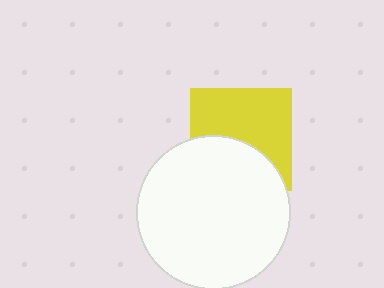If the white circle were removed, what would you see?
You would see the complete yellow square.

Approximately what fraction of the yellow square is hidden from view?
Roughly 42% of the yellow square is hidden behind the white circle.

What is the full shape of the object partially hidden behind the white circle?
The partially hidden object is a yellow square.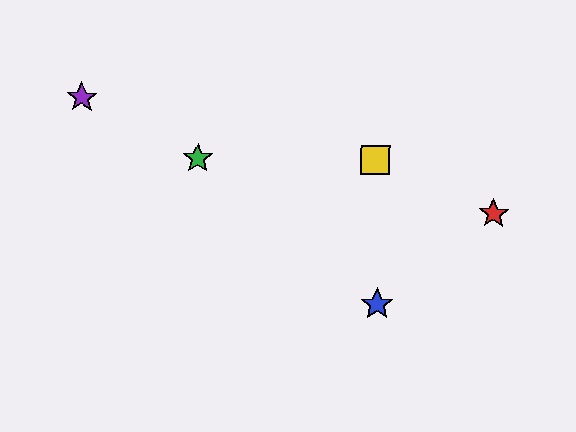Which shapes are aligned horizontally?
The green star, the yellow square are aligned horizontally.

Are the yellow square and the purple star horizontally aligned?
No, the yellow square is at y≈160 and the purple star is at y≈97.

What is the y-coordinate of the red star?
The red star is at y≈213.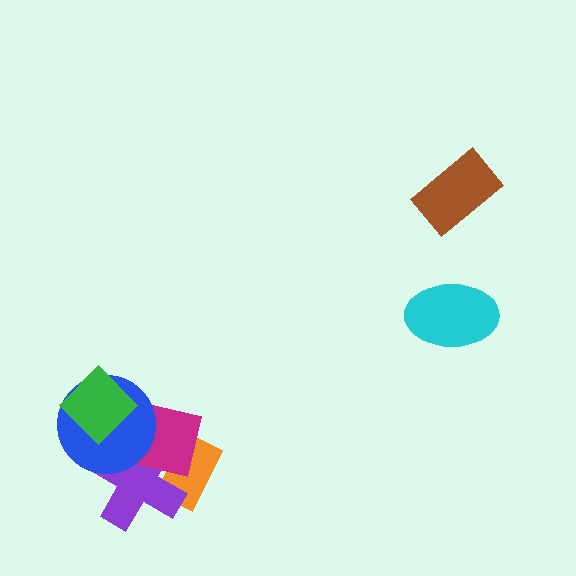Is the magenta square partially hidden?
Yes, it is partially covered by another shape.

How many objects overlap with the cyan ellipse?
0 objects overlap with the cyan ellipse.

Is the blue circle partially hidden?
Yes, it is partially covered by another shape.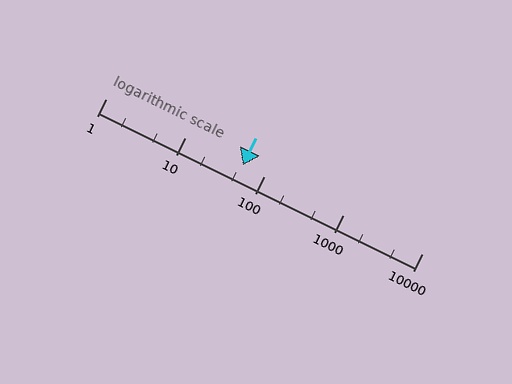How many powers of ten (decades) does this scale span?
The scale spans 4 decades, from 1 to 10000.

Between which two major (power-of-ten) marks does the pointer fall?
The pointer is between 10 and 100.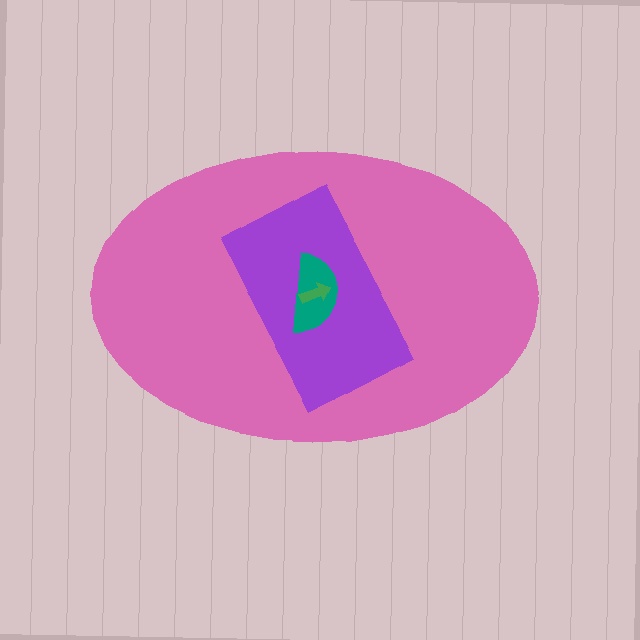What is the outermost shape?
The pink ellipse.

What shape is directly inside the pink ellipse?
The purple rectangle.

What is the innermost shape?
The green arrow.